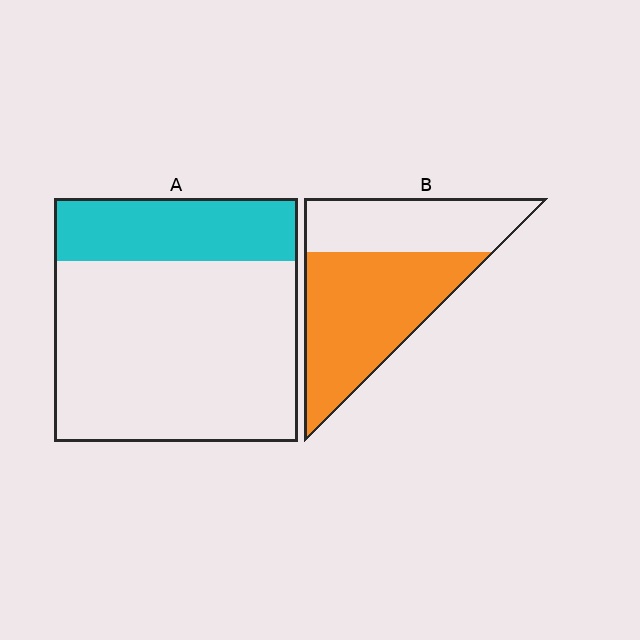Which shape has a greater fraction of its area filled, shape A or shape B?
Shape B.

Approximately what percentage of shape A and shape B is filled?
A is approximately 25% and B is approximately 60%.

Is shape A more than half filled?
No.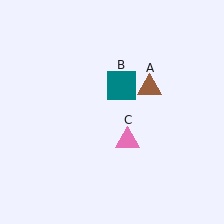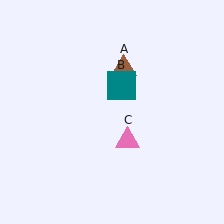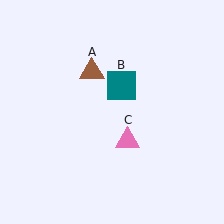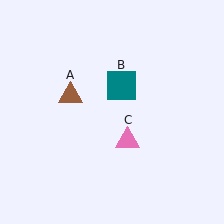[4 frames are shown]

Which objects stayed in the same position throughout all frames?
Teal square (object B) and pink triangle (object C) remained stationary.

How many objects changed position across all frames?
1 object changed position: brown triangle (object A).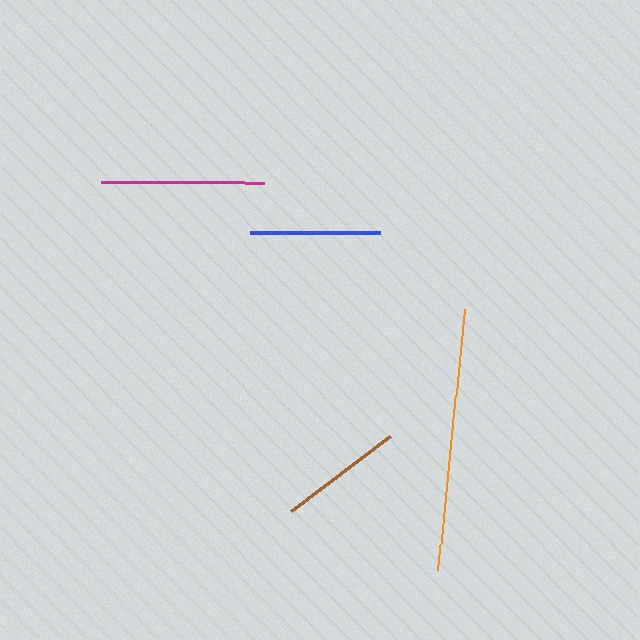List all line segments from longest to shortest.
From longest to shortest: orange, magenta, blue, brown.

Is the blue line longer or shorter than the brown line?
The blue line is longer than the brown line.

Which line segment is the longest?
The orange line is the longest at approximately 263 pixels.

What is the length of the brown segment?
The brown segment is approximately 124 pixels long.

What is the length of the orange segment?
The orange segment is approximately 263 pixels long.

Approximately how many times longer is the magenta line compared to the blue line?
The magenta line is approximately 1.3 times the length of the blue line.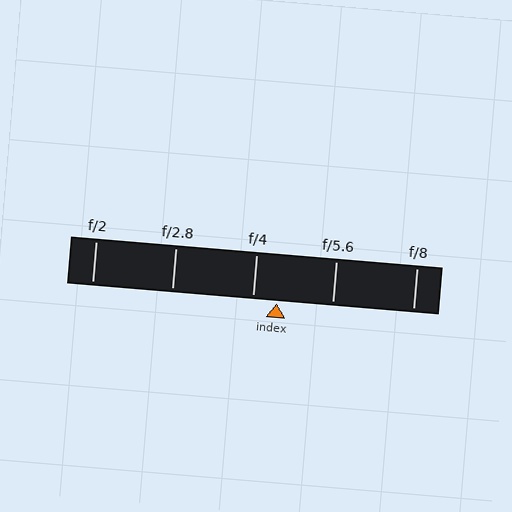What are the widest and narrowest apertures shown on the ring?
The widest aperture shown is f/2 and the narrowest is f/8.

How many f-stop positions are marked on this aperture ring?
There are 5 f-stop positions marked.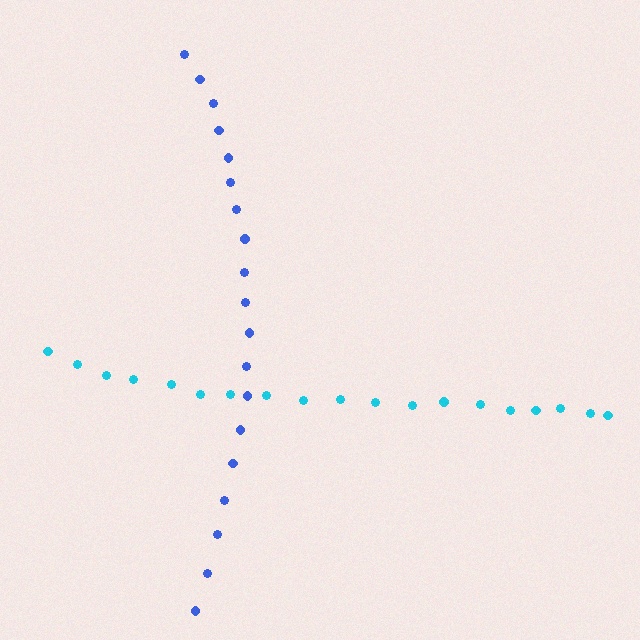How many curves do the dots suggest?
There are 2 distinct paths.